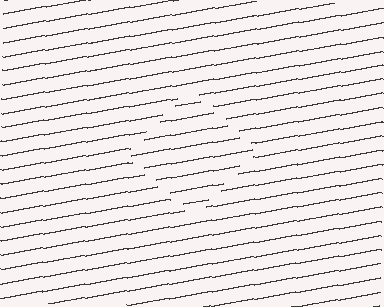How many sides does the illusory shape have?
4 sides — the line-ends trace a square.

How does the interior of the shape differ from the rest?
The interior of the shape contains the same grating, shifted by half a period — the contour is defined by the phase discontinuity where line-ends from the inner and outer gratings abut.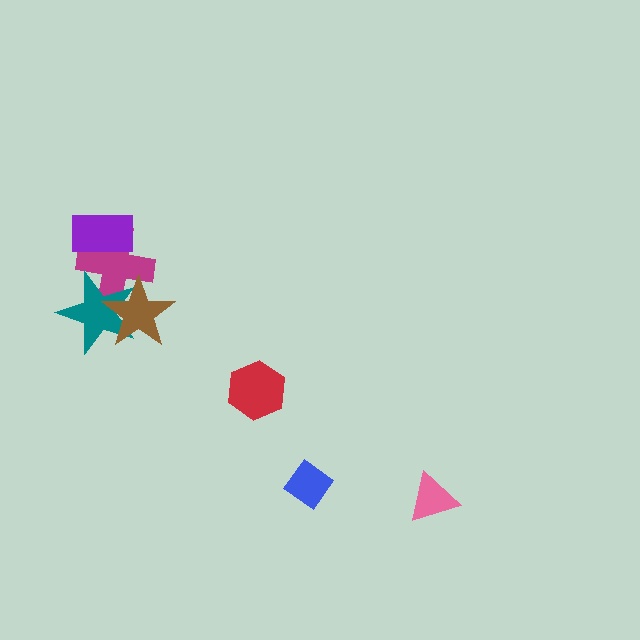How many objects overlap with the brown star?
2 objects overlap with the brown star.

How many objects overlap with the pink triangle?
0 objects overlap with the pink triangle.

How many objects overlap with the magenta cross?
3 objects overlap with the magenta cross.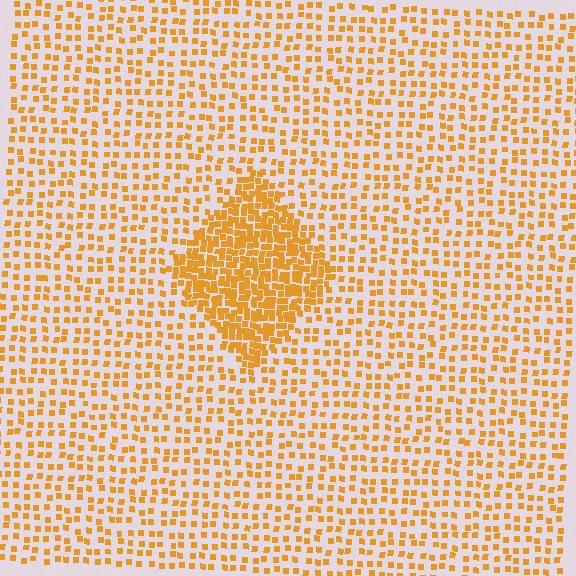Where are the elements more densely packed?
The elements are more densely packed inside the diamond boundary.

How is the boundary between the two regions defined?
The boundary is defined by a change in element density (approximately 2.5x ratio). All elements are the same color, size, and shape.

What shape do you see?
I see a diamond.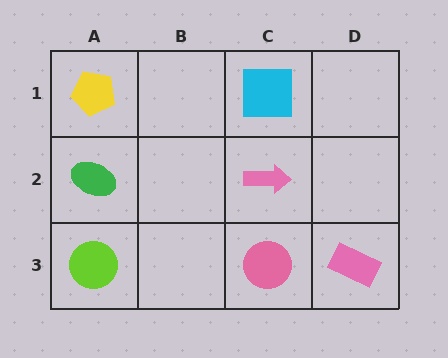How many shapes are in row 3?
3 shapes.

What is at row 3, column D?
A pink rectangle.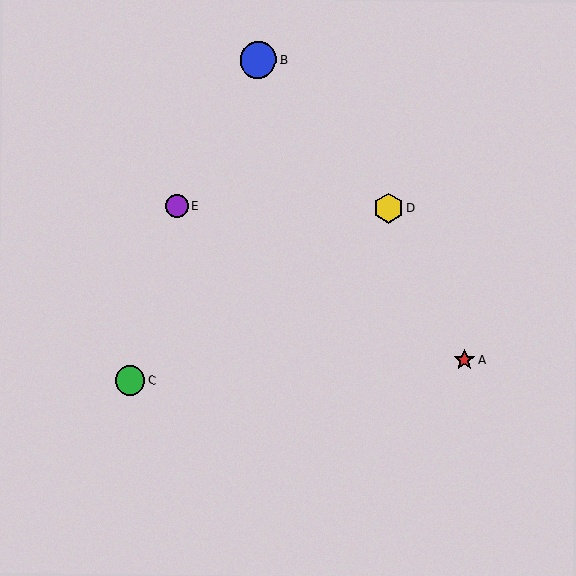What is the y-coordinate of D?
Object D is at y≈208.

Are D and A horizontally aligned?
No, D is at y≈208 and A is at y≈360.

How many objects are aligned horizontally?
2 objects (D, E) are aligned horizontally.